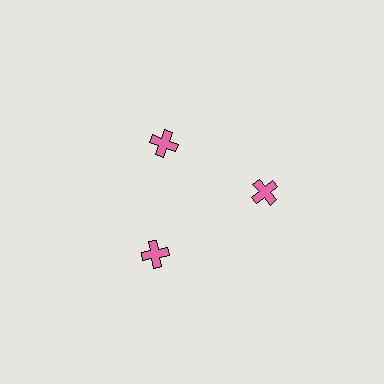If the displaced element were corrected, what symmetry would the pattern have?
It would have 3-fold rotational symmetry — the pattern would map onto itself every 120 degrees.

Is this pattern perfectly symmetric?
No. The 3 pink crosses are arranged in a ring, but one element near the 11 o'clock position is pulled inward toward the center, breaking the 3-fold rotational symmetry.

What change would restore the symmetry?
The symmetry would be restored by moving it outward, back onto the ring so that all 3 crosses sit at equal angles and equal distance from the center.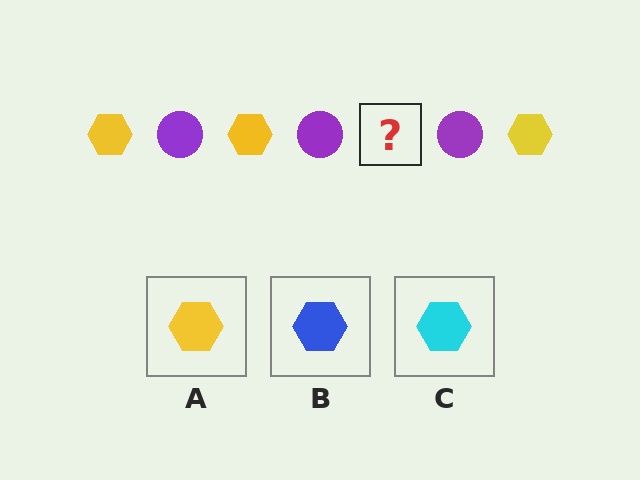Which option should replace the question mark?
Option A.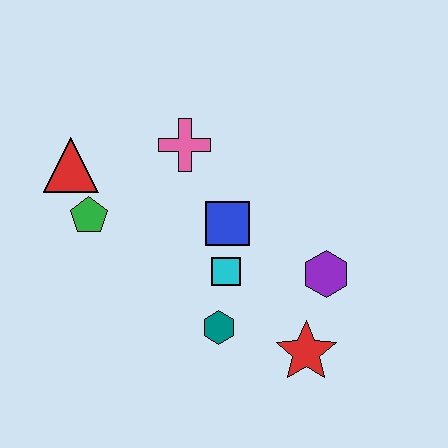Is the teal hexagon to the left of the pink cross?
No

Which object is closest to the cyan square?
The blue square is closest to the cyan square.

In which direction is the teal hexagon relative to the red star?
The teal hexagon is to the left of the red star.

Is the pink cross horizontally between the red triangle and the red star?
Yes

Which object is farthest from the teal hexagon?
The red triangle is farthest from the teal hexagon.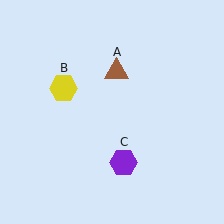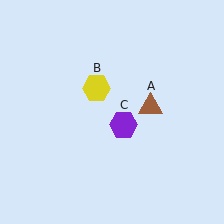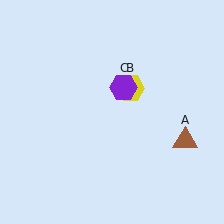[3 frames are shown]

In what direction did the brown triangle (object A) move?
The brown triangle (object A) moved down and to the right.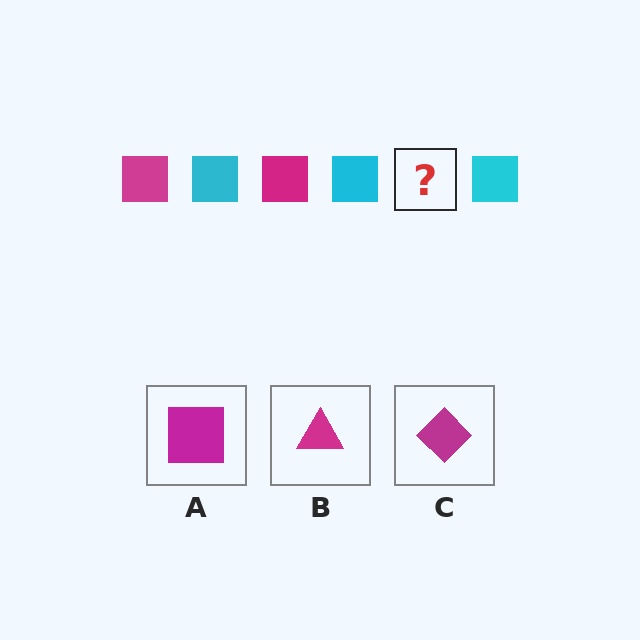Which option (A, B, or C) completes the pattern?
A.